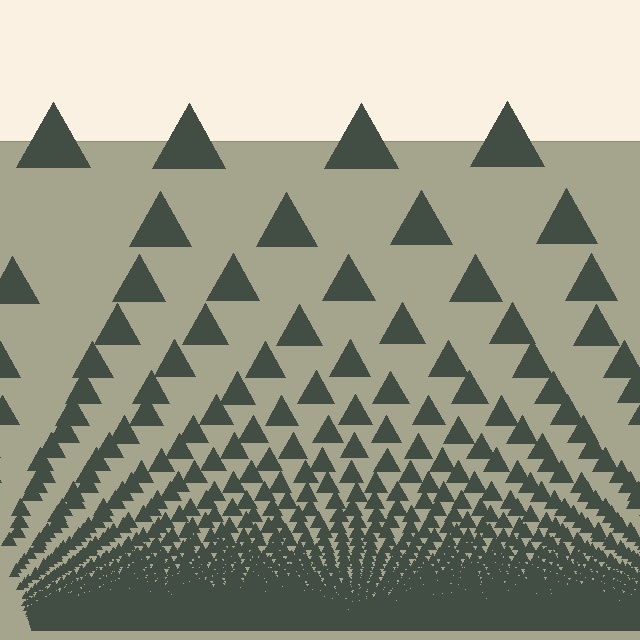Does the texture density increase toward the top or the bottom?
Density increases toward the bottom.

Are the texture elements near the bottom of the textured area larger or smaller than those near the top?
Smaller. The gradient is inverted — elements near the bottom are smaller and denser.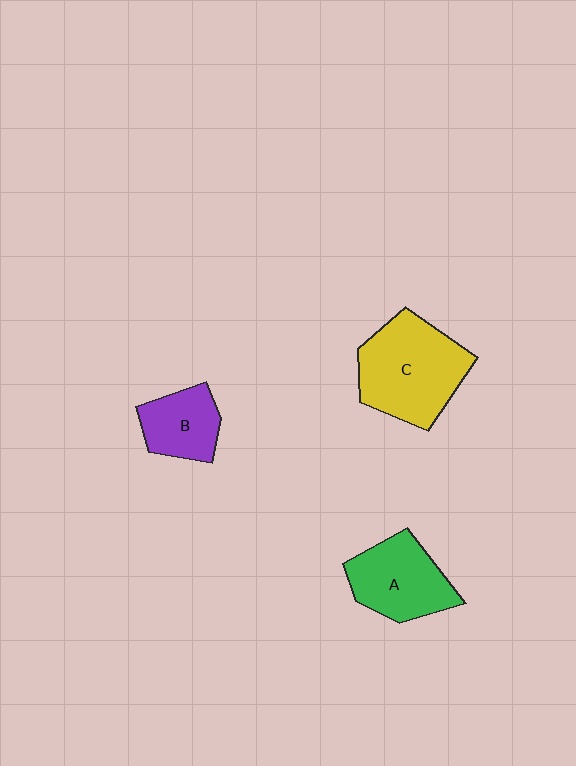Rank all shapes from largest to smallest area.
From largest to smallest: C (yellow), A (green), B (purple).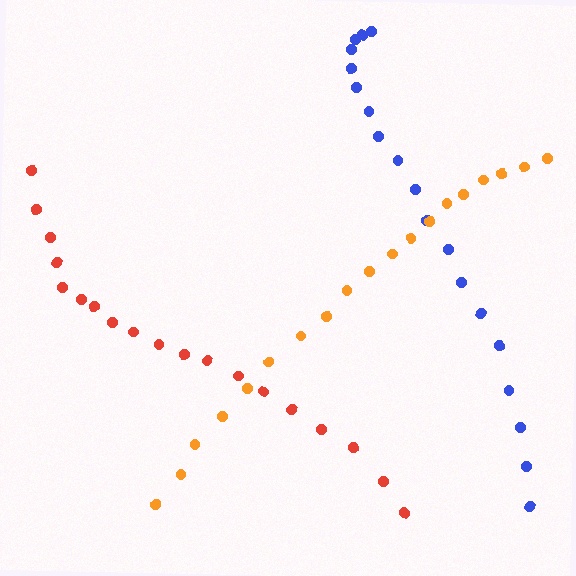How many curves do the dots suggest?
There are 3 distinct paths.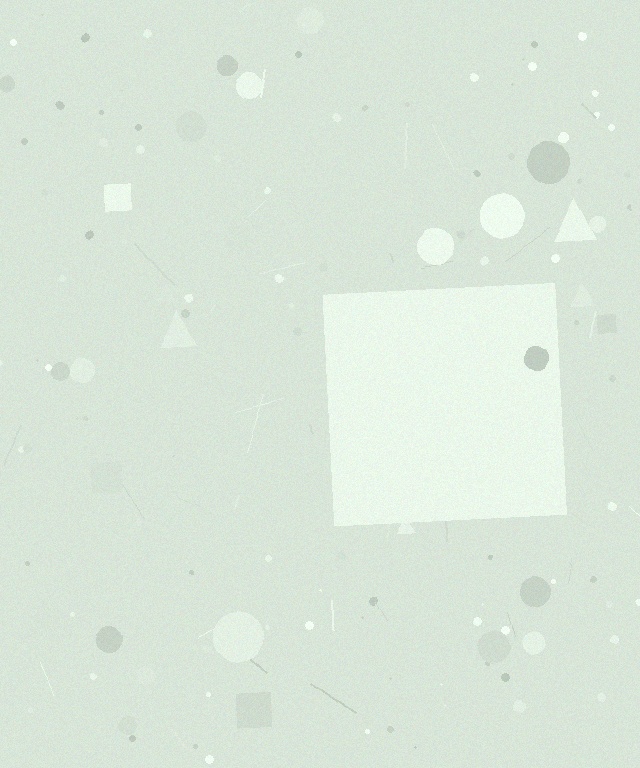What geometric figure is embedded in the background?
A square is embedded in the background.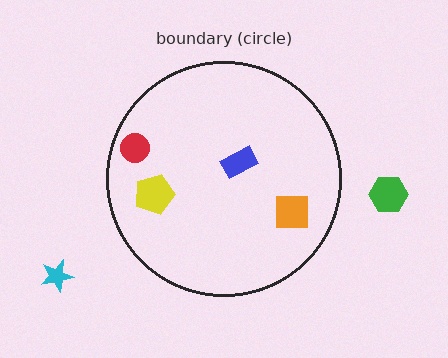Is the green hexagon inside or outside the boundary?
Outside.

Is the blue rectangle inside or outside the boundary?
Inside.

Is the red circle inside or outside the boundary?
Inside.